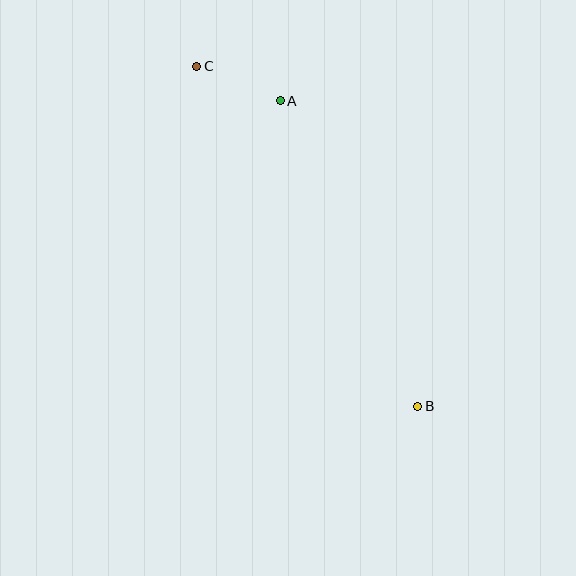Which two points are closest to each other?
Points A and C are closest to each other.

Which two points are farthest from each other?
Points B and C are farthest from each other.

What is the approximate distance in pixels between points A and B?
The distance between A and B is approximately 335 pixels.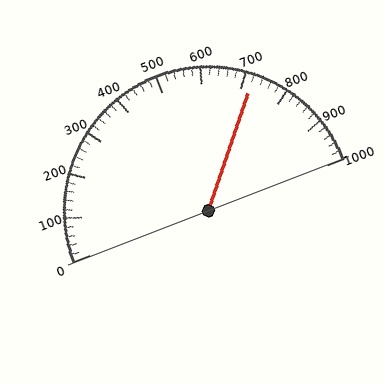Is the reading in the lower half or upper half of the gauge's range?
The reading is in the upper half of the range (0 to 1000).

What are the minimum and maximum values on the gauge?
The gauge ranges from 0 to 1000.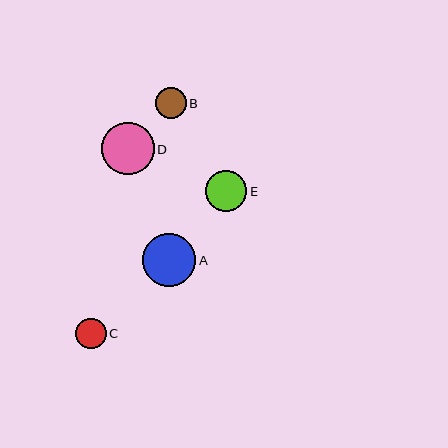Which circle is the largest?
Circle A is the largest with a size of approximately 53 pixels.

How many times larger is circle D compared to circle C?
Circle D is approximately 1.7 times the size of circle C.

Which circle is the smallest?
Circle C is the smallest with a size of approximately 30 pixels.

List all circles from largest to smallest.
From largest to smallest: A, D, E, B, C.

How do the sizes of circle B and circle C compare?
Circle B and circle C are approximately the same size.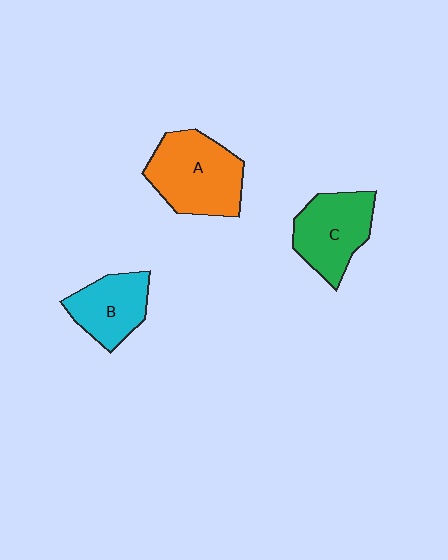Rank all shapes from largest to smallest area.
From largest to smallest: A (orange), C (green), B (cyan).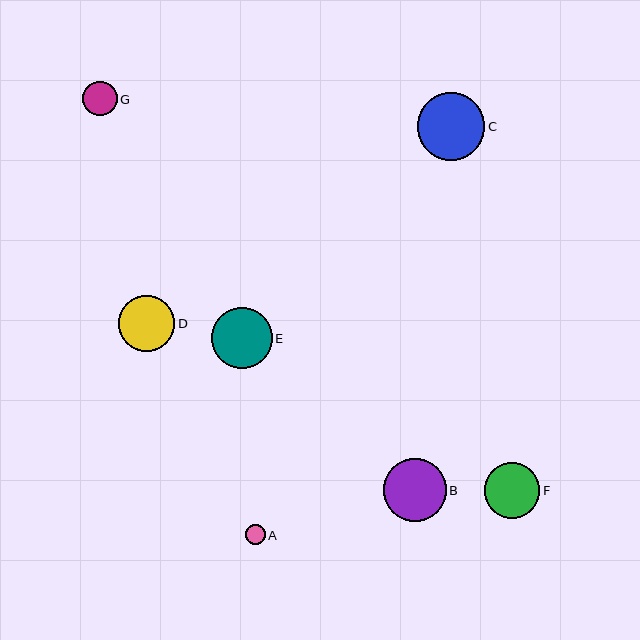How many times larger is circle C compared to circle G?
Circle C is approximately 2.0 times the size of circle G.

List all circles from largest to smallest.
From largest to smallest: C, B, E, D, F, G, A.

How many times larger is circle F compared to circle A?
Circle F is approximately 2.8 times the size of circle A.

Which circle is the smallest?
Circle A is the smallest with a size of approximately 20 pixels.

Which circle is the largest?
Circle C is the largest with a size of approximately 67 pixels.